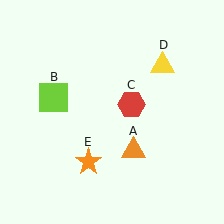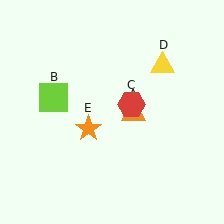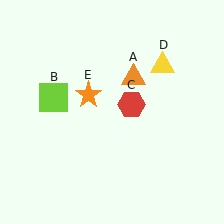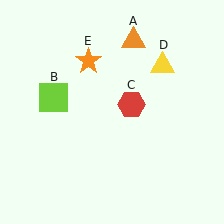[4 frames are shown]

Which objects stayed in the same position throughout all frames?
Lime square (object B) and red hexagon (object C) and yellow triangle (object D) remained stationary.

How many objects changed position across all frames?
2 objects changed position: orange triangle (object A), orange star (object E).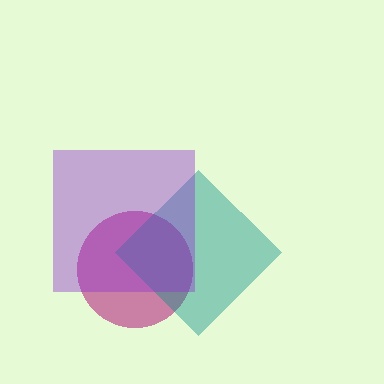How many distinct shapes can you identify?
There are 3 distinct shapes: a magenta circle, a teal diamond, a purple square.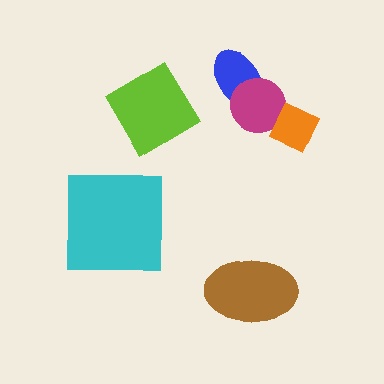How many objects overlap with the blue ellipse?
1 object overlaps with the blue ellipse.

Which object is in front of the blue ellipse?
The magenta circle is in front of the blue ellipse.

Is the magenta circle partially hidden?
Yes, it is partially covered by another shape.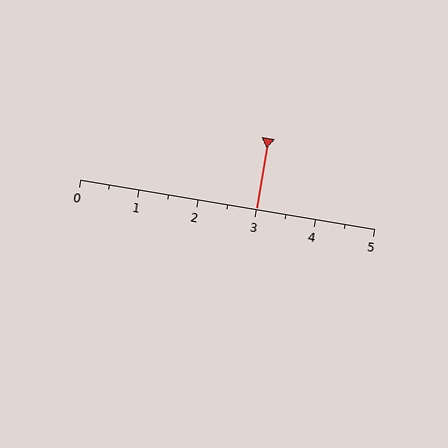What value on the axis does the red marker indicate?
The marker indicates approximately 3.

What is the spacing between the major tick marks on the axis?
The major ticks are spaced 1 apart.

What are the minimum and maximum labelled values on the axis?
The axis runs from 0 to 5.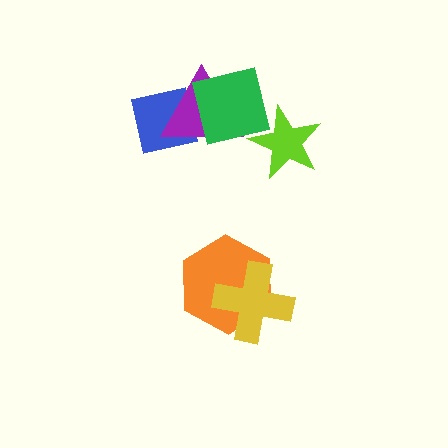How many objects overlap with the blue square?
1 object overlaps with the blue square.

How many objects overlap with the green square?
1 object overlaps with the green square.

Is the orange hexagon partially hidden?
Yes, it is partially covered by another shape.